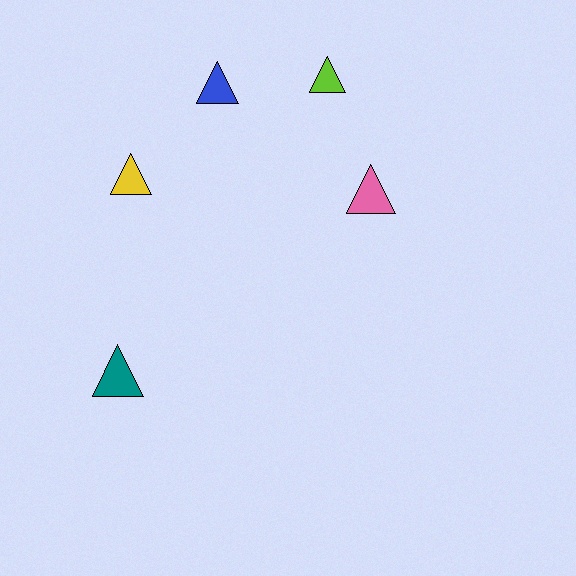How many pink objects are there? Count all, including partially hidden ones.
There is 1 pink object.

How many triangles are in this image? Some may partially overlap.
There are 5 triangles.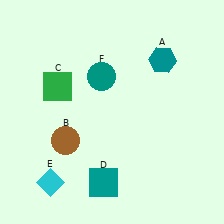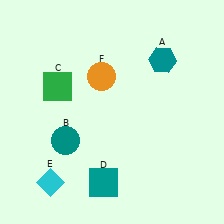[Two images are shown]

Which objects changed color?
B changed from brown to teal. F changed from teal to orange.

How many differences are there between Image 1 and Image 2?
There are 2 differences between the two images.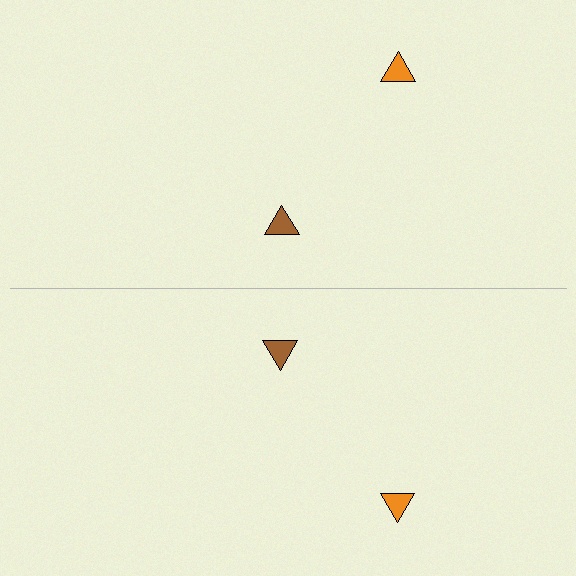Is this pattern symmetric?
Yes, this pattern has bilateral (reflection) symmetry.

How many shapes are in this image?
There are 4 shapes in this image.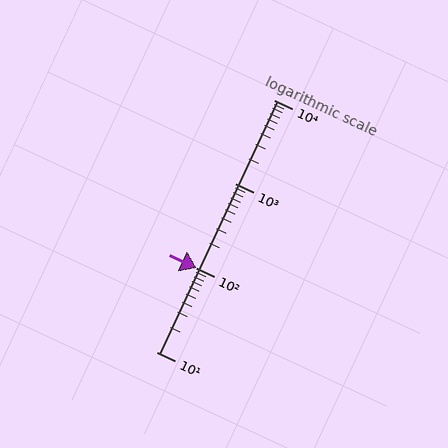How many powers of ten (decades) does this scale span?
The scale spans 3 decades, from 10 to 10000.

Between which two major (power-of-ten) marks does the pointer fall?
The pointer is between 100 and 1000.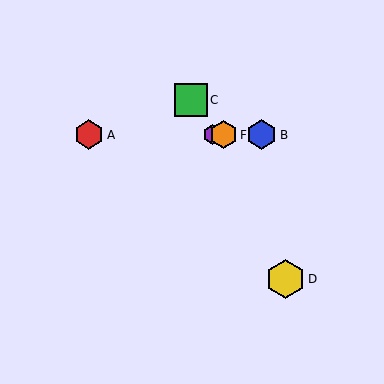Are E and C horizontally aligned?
No, E is at y≈135 and C is at y≈100.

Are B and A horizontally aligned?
Yes, both are at y≈135.